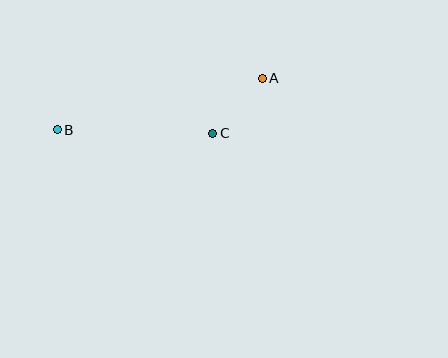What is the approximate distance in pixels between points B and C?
The distance between B and C is approximately 156 pixels.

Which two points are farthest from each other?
Points A and B are farthest from each other.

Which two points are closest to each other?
Points A and C are closest to each other.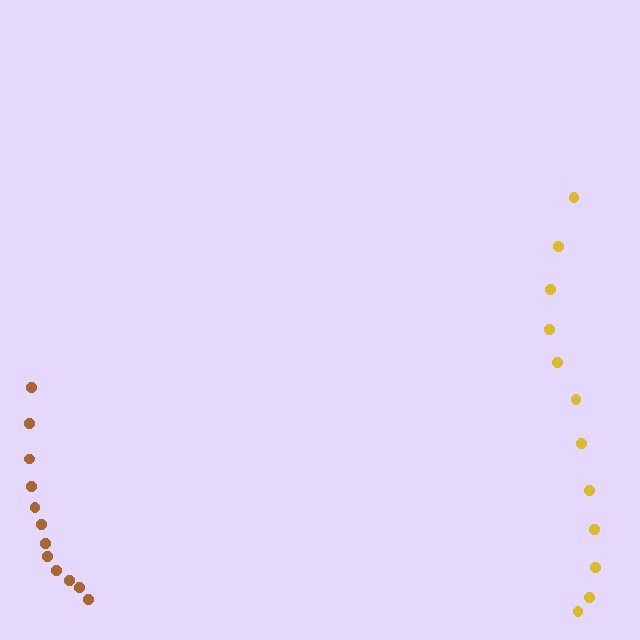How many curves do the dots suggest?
There are 2 distinct paths.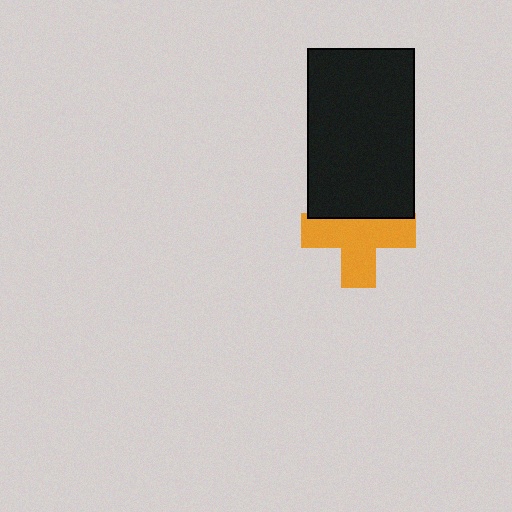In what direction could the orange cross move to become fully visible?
The orange cross could move down. That would shift it out from behind the black rectangle entirely.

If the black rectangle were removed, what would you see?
You would see the complete orange cross.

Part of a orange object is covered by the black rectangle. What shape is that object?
It is a cross.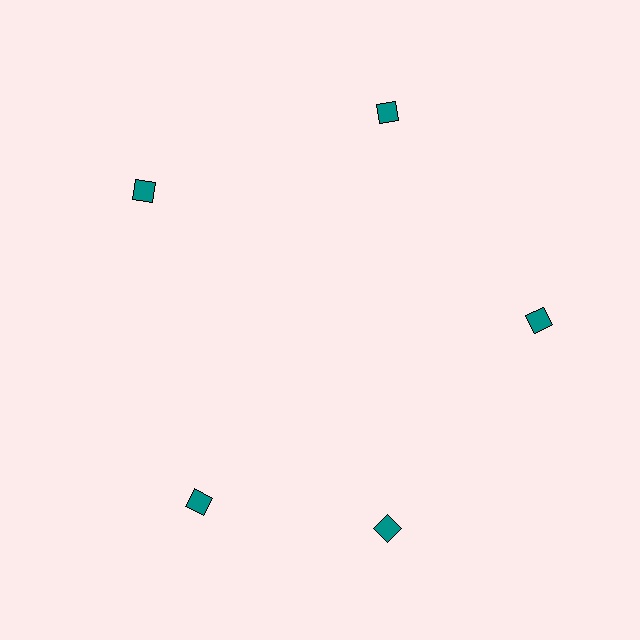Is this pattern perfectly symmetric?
No. The 5 teal diamonds are arranged in a ring, but one element near the 8 o'clock position is rotated out of alignment along the ring, breaking the 5-fold rotational symmetry.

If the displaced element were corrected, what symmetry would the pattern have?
It would have 5-fold rotational symmetry — the pattern would map onto itself every 72 degrees.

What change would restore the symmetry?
The symmetry would be restored by rotating it back into even spacing with its neighbors so that all 5 diamonds sit at equal angles and equal distance from the center.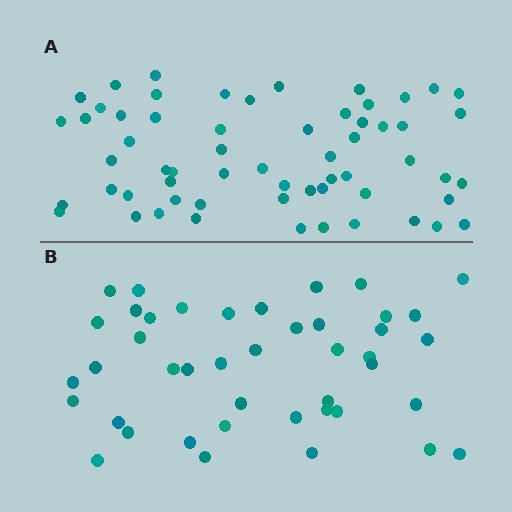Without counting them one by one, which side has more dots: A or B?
Region A (the top region) has more dots.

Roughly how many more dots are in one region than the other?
Region A has approximately 15 more dots than region B.